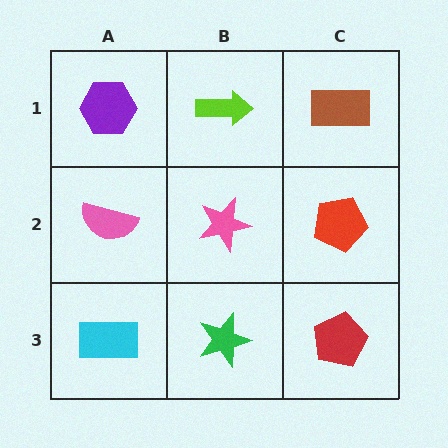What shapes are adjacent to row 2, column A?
A purple hexagon (row 1, column A), a cyan rectangle (row 3, column A), a pink star (row 2, column B).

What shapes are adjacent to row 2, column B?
A lime arrow (row 1, column B), a green star (row 3, column B), a pink semicircle (row 2, column A), a red pentagon (row 2, column C).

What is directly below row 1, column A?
A pink semicircle.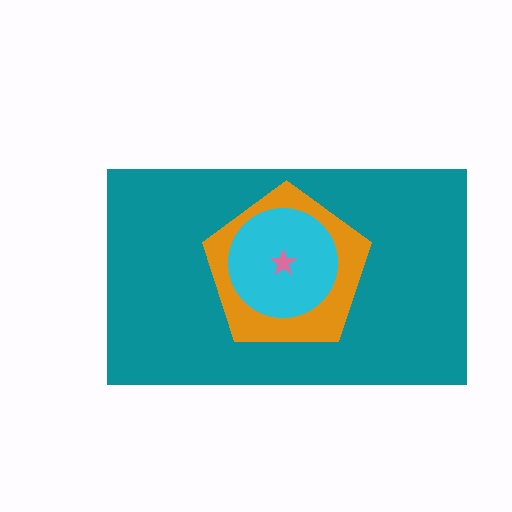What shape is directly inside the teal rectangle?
The orange pentagon.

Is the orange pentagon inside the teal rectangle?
Yes.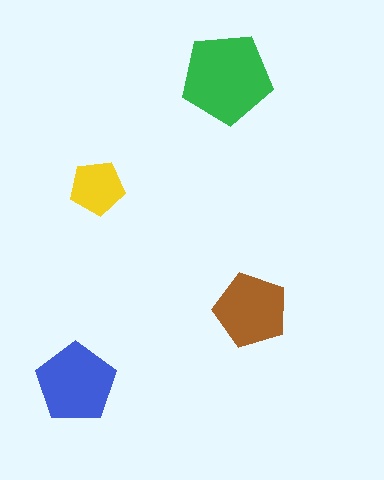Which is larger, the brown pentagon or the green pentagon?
The green one.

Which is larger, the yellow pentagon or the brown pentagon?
The brown one.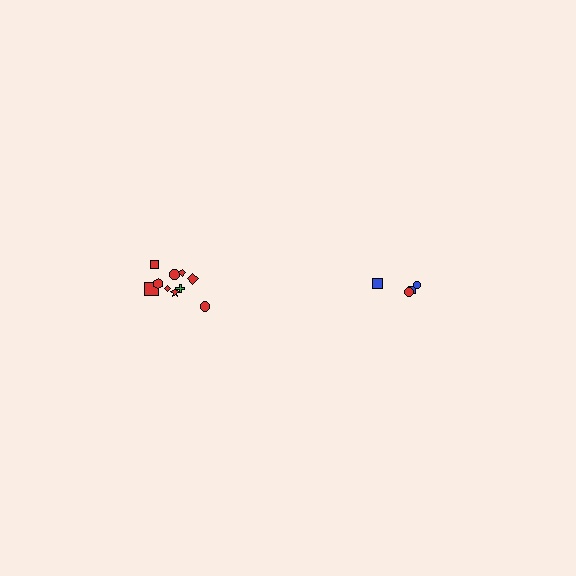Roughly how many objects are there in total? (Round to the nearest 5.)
Roughly 15 objects in total.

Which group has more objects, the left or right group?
The left group.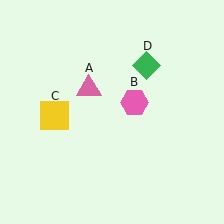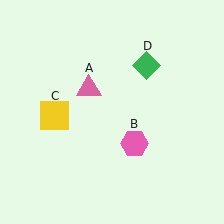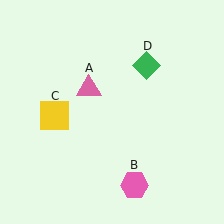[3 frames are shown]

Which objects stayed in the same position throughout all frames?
Pink triangle (object A) and yellow square (object C) and green diamond (object D) remained stationary.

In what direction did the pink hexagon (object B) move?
The pink hexagon (object B) moved down.